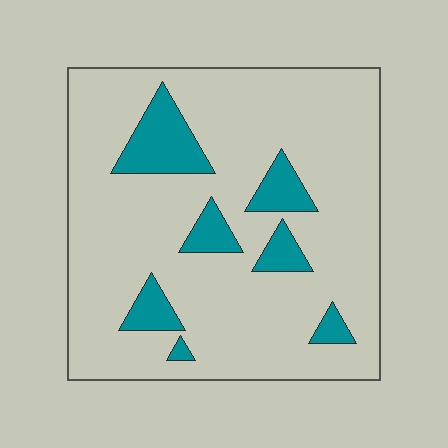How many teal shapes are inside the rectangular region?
7.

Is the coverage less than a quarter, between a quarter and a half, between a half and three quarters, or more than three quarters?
Less than a quarter.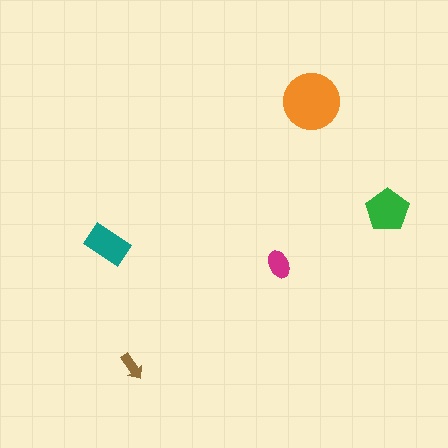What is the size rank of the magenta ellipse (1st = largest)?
4th.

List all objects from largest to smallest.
The orange circle, the green pentagon, the teal rectangle, the magenta ellipse, the brown arrow.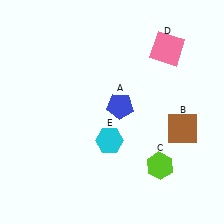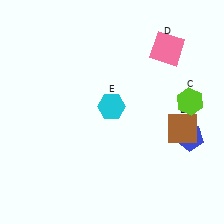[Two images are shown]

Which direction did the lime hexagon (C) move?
The lime hexagon (C) moved up.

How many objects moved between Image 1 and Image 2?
3 objects moved between the two images.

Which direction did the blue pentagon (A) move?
The blue pentagon (A) moved right.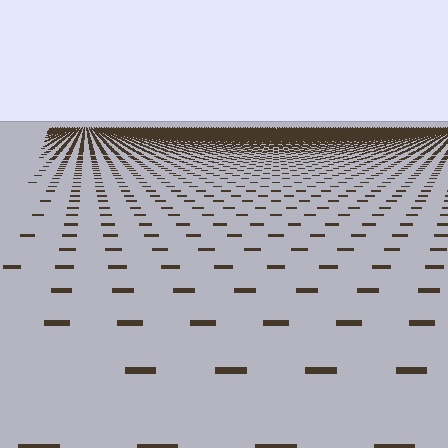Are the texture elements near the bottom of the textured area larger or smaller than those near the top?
Larger. Near the bottom, elements are closer to the viewer and appear at a bigger on-screen size.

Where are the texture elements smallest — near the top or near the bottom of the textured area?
Near the top.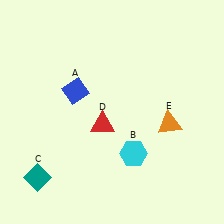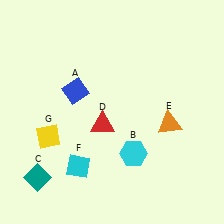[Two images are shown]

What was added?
A cyan diamond (F), a yellow diamond (G) were added in Image 2.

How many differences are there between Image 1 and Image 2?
There are 2 differences between the two images.